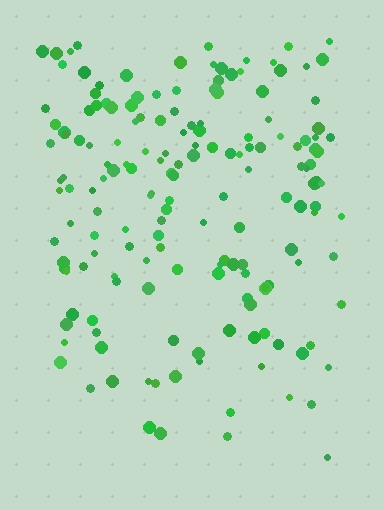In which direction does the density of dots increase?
From bottom to top, with the top side densest.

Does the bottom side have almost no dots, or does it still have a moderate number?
Still a moderate number, just noticeably fewer than the top.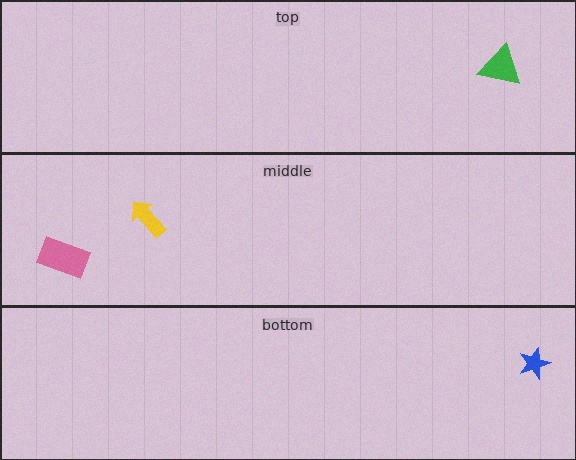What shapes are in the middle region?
The pink rectangle, the yellow arrow.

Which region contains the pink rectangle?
The middle region.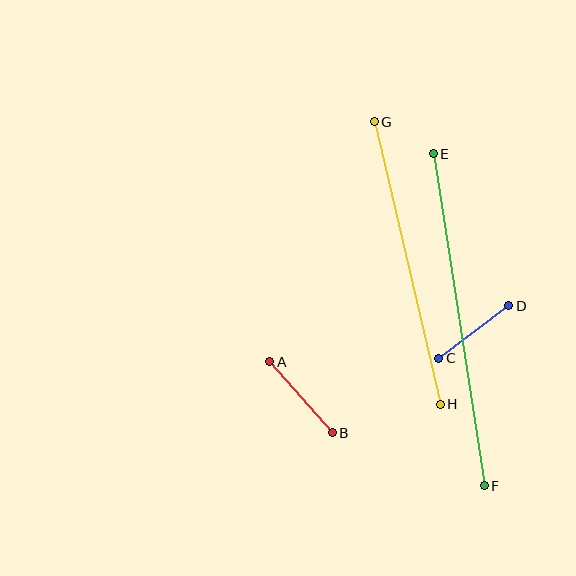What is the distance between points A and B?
The distance is approximately 95 pixels.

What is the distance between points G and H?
The distance is approximately 290 pixels.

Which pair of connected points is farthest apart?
Points E and F are farthest apart.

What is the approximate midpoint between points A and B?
The midpoint is at approximately (301, 397) pixels.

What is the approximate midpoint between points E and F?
The midpoint is at approximately (459, 320) pixels.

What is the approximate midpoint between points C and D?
The midpoint is at approximately (474, 332) pixels.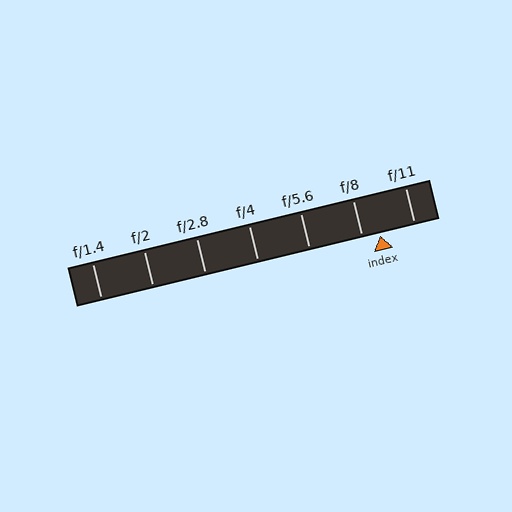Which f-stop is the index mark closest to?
The index mark is closest to f/8.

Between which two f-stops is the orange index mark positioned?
The index mark is between f/8 and f/11.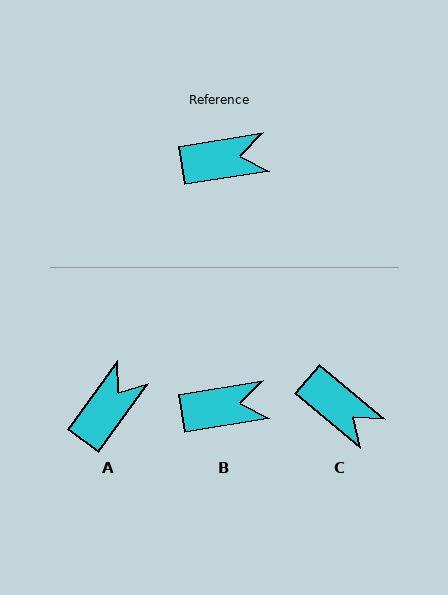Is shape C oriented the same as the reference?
No, it is off by about 49 degrees.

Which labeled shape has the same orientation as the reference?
B.